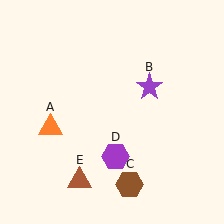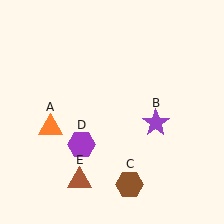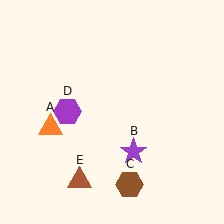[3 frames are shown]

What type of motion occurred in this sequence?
The purple star (object B), purple hexagon (object D) rotated clockwise around the center of the scene.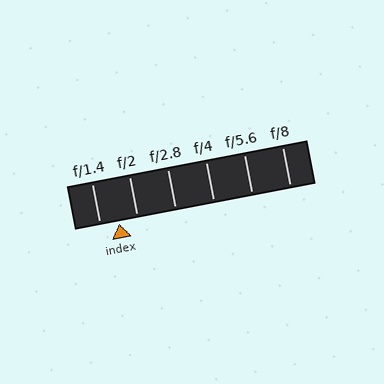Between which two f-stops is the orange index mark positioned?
The index mark is between f/1.4 and f/2.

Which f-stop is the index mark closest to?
The index mark is closest to f/1.4.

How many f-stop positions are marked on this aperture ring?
There are 6 f-stop positions marked.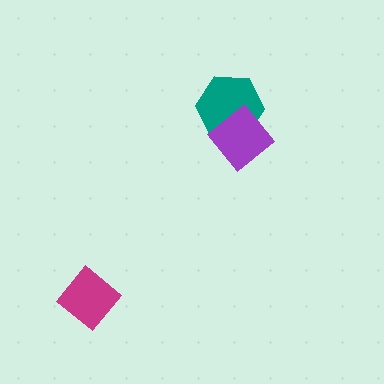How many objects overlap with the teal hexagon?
1 object overlaps with the teal hexagon.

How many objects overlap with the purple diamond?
1 object overlaps with the purple diamond.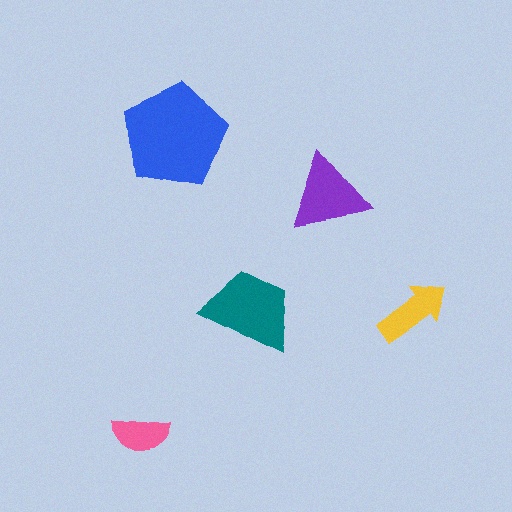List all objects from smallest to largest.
The pink semicircle, the yellow arrow, the purple triangle, the teal trapezoid, the blue pentagon.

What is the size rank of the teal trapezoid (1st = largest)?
2nd.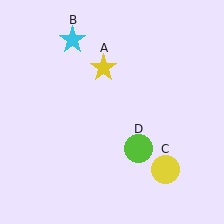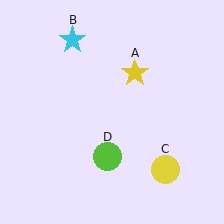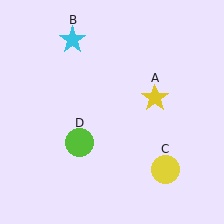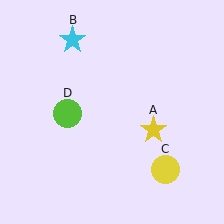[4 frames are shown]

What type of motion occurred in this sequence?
The yellow star (object A), lime circle (object D) rotated clockwise around the center of the scene.